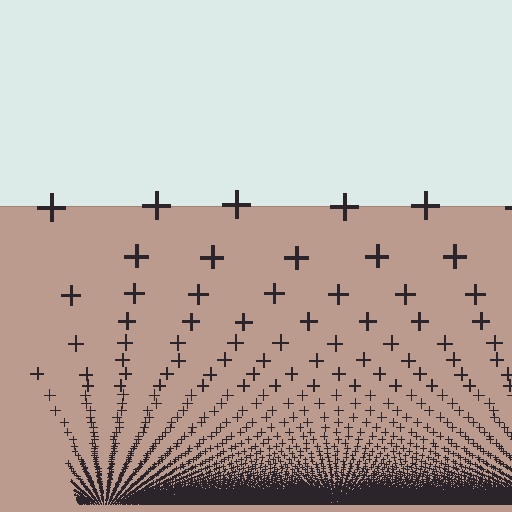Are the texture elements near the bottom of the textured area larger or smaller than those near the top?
Smaller. The gradient is inverted — elements near the bottom are smaller and denser.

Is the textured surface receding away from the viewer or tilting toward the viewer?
The surface appears to tilt toward the viewer. Texture elements get larger and sparser toward the top.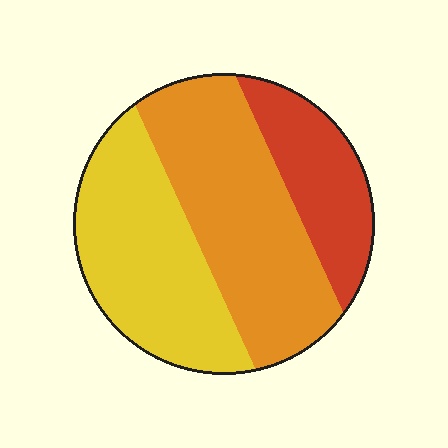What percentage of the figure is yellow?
Yellow takes up about three eighths (3/8) of the figure.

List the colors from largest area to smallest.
From largest to smallest: orange, yellow, red.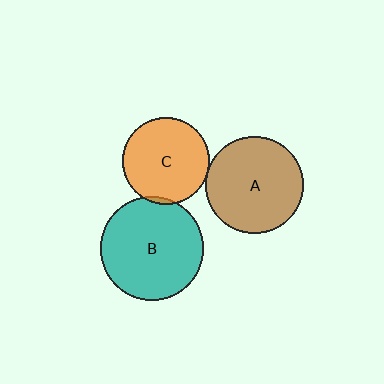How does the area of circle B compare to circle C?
Approximately 1.4 times.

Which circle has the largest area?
Circle B (teal).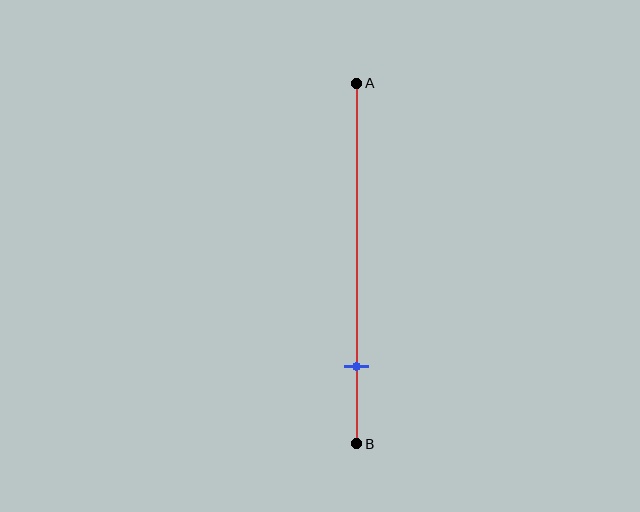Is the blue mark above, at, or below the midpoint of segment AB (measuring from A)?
The blue mark is below the midpoint of segment AB.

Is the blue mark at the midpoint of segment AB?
No, the mark is at about 80% from A, not at the 50% midpoint.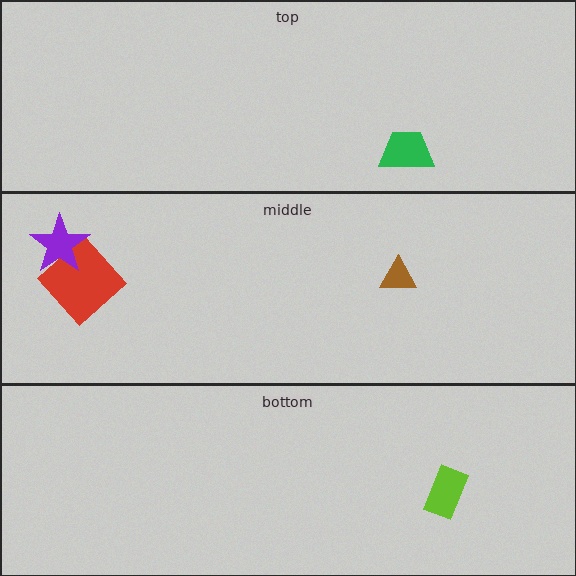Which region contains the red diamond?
The middle region.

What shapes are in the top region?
The green trapezoid.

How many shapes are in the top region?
1.